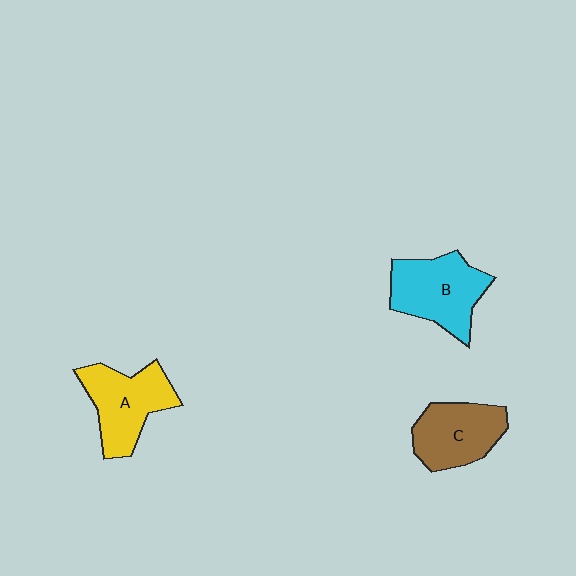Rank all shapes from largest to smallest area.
From largest to smallest: B (cyan), A (yellow), C (brown).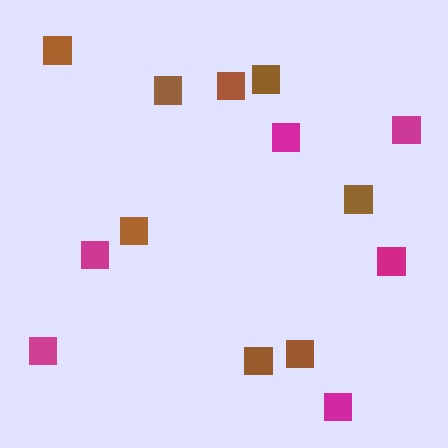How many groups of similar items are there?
There are 2 groups: one group of magenta squares (6) and one group of brown squares (8).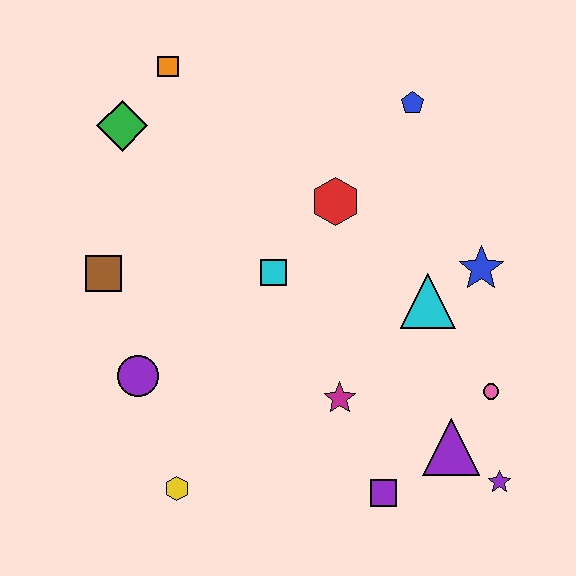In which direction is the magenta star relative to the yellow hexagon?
The magenta star is to the right of the yellow hexagon.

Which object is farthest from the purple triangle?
The orange square is farthest from the purple triangle.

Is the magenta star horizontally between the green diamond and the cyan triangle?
Yes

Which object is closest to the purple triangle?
The purple star is closest to the purple triangle.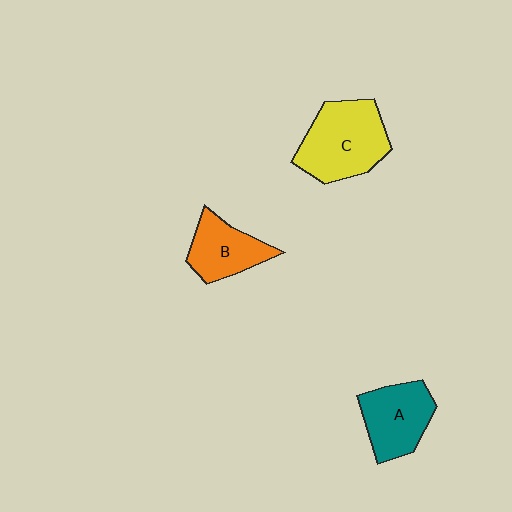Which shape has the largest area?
Shape C (yellow).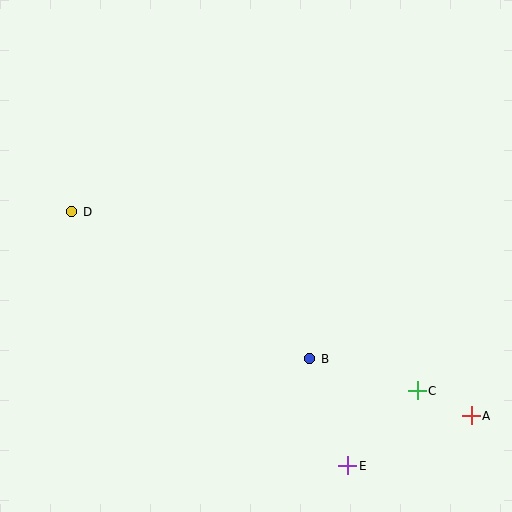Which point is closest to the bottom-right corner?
Point A is closest to the bottom-right corner.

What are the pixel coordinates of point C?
Point C is at (417, 391).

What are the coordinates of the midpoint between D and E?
The midpoint between D and E is at (210, 339).